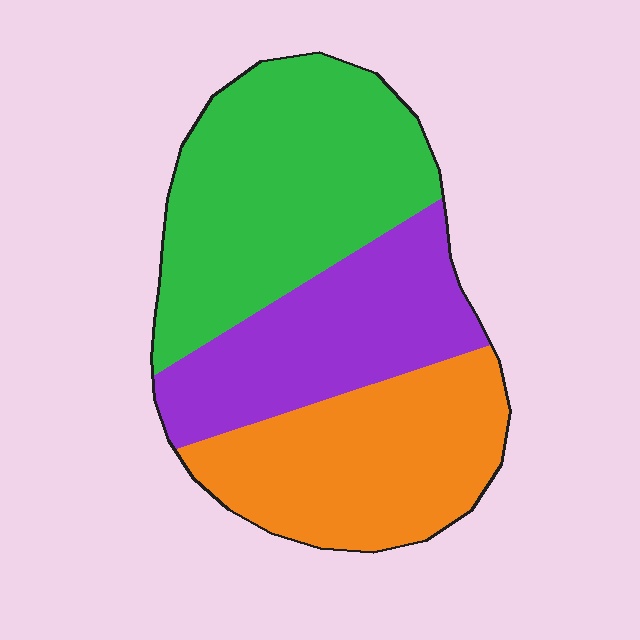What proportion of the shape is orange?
Orange takes up about one third (1/3) of the shape.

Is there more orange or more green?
Green.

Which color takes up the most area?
Green, at roughly 40%.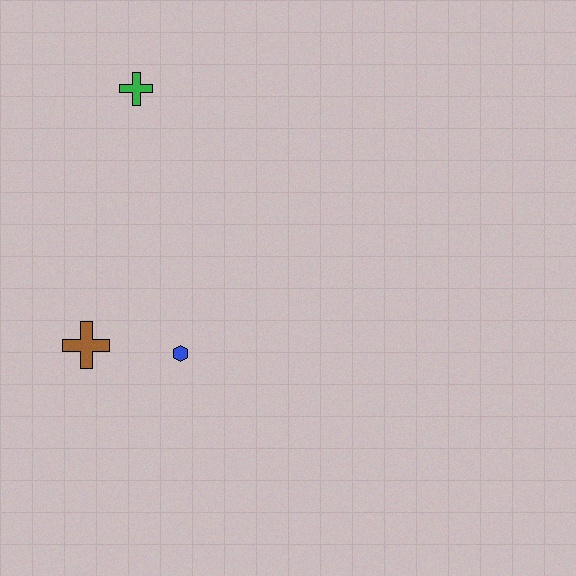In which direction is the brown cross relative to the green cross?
The brown cross is below the green cross.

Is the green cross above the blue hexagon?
Yes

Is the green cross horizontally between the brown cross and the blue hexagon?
Yes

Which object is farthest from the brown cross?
The green cross is farthest from the brown cross.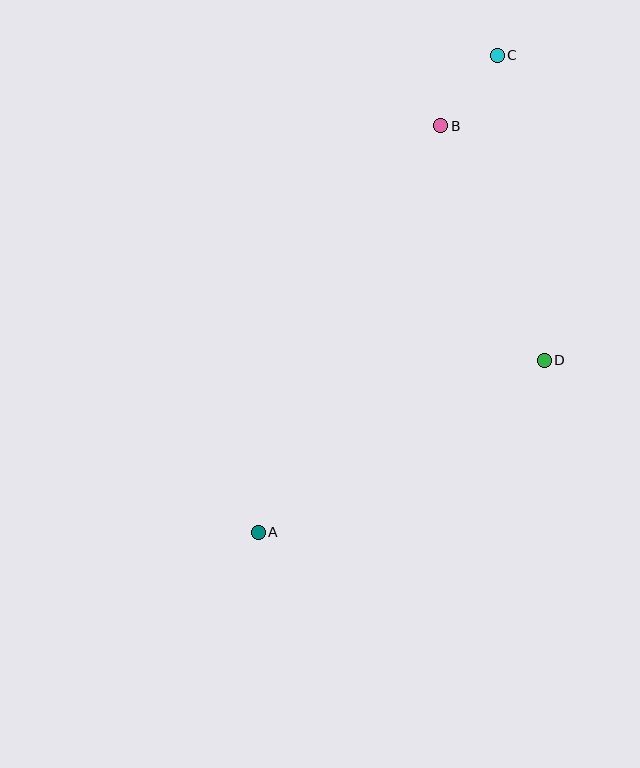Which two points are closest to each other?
Points B and C are closest to each other.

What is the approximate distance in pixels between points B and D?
The distance between B and D is approximately 256 pixels.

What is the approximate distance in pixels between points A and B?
The distance between A and B is approximately 446 pixels.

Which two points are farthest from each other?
Points A and C are farthest from each other.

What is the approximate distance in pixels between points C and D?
The distance between C and D is approximately 309 pixels.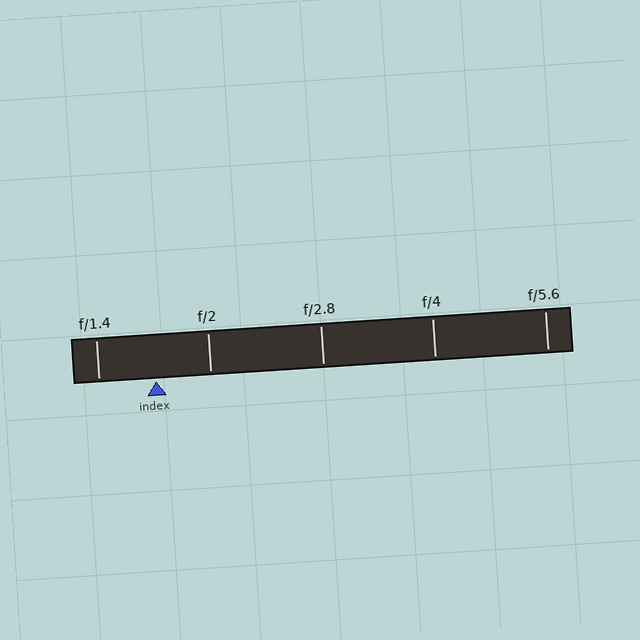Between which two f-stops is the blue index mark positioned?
The index mark is between f/1.4 and f/2.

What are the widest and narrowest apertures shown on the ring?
The widest aperture shown is f/1.4 and the narrowest is f/5.6.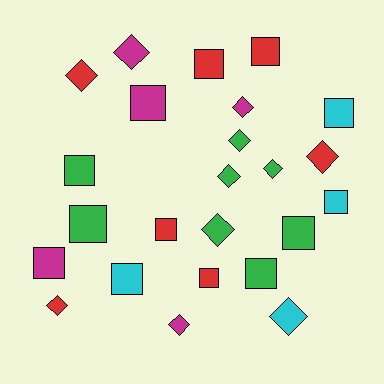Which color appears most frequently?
Green, with 8 objects.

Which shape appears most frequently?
Square, with 13 objects.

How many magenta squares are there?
There are 2 magenta squares.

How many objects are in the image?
There are 24 objects.